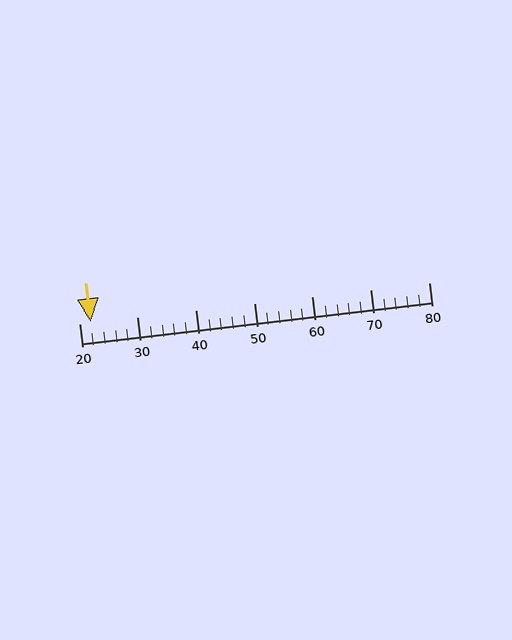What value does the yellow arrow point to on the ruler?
The yellow arrow points to approximately 22.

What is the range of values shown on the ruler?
The ruler shows values from 20 to 80.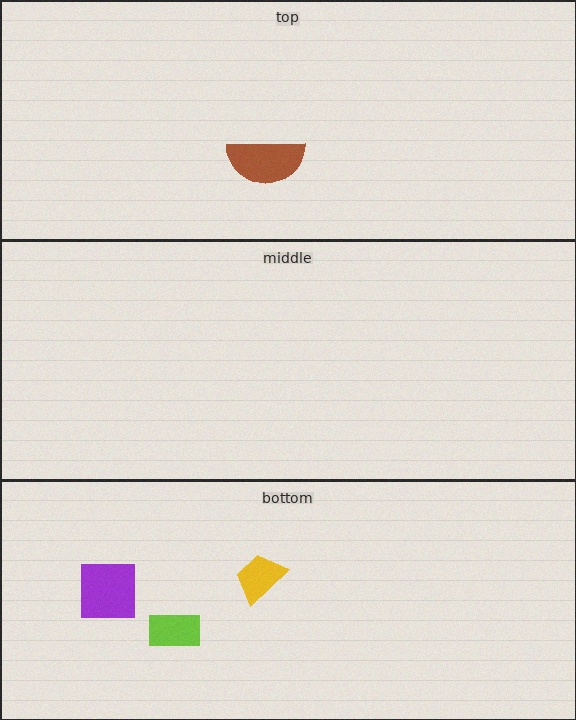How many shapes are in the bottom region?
3.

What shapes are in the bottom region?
The lime rectangle, the purple square, the yellow trapezoid.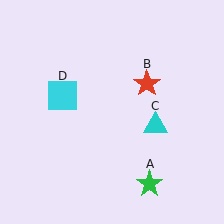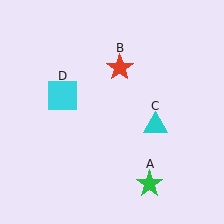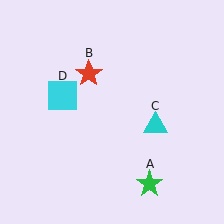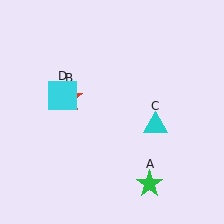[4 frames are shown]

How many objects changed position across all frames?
1 object changed position: red star (object B).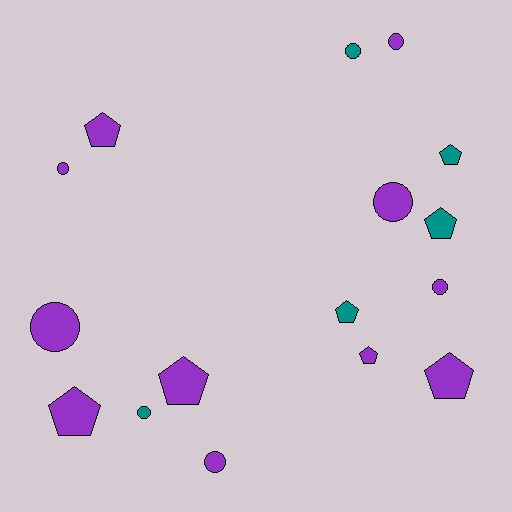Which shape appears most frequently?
Circle, with 8 objects.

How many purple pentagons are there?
There are 5 purple pentagons.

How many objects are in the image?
There are 16 objects.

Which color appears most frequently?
Purple, with 11 objects.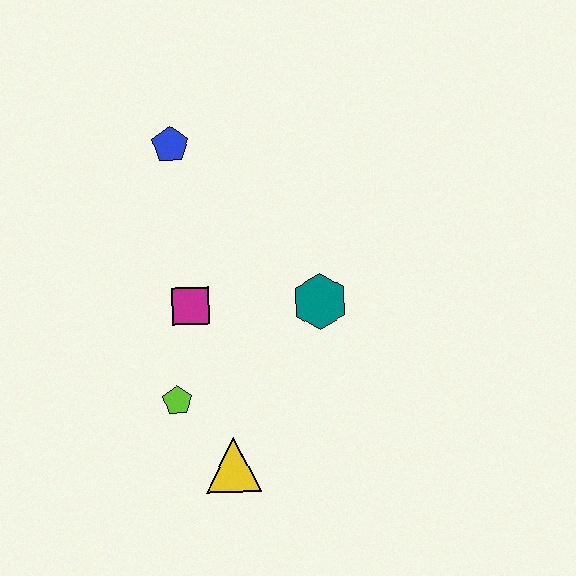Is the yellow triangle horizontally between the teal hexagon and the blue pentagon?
Yes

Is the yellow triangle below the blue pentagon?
Yes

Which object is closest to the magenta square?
The lime pentagon is closest to the magenta square.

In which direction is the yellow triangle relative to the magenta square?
The yellow triangle is below the magenta square.